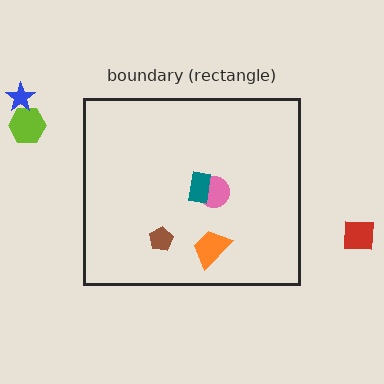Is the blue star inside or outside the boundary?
Outside.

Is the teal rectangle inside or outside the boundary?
Inside.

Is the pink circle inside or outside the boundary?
Inside.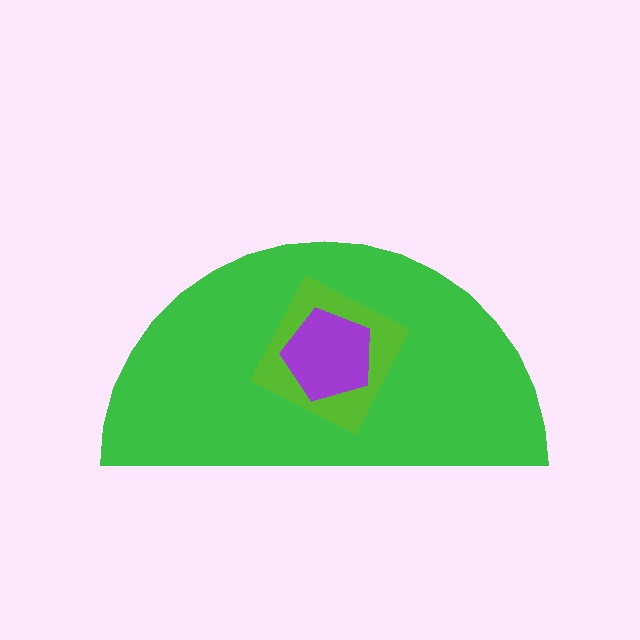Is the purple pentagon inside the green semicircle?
Yes.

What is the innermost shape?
The purple pentagon.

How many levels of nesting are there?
3.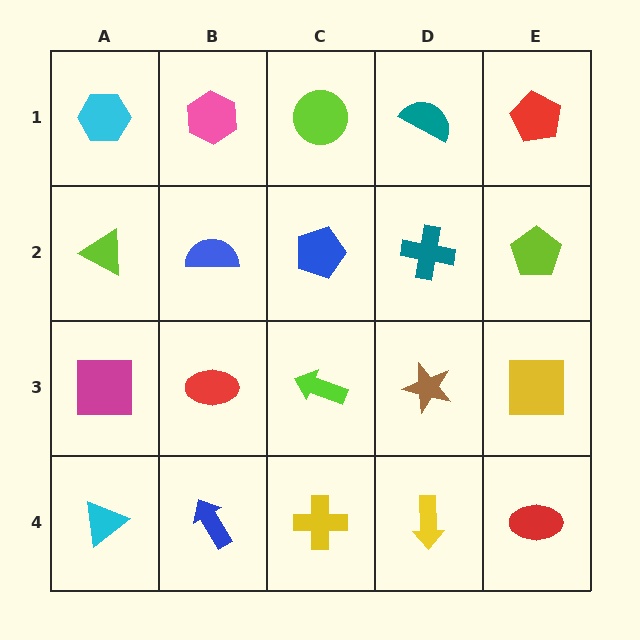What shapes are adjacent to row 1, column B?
A blue semicircle (row 2, column B), a cyan hexagon (row 1, column A), a lime circle (row 1, column C).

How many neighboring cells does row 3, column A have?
3.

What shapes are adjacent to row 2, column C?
A lime circle (row 1, column C), a lime arrow (row 3, column C), a blue semicircle (row 2, column B), a teal cross (row 2, column D).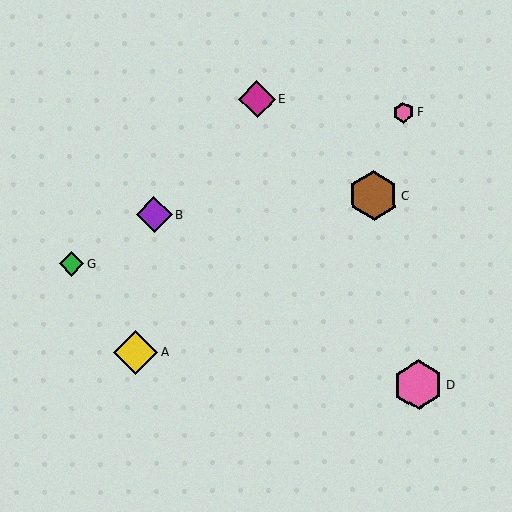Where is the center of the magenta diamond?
The center of the magenta diamond is at (257, 99).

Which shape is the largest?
The pink hexagon (labeled D) is the largest.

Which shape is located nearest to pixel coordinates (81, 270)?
The green diamond (labeled G) at (72, 263) is nearest to that location.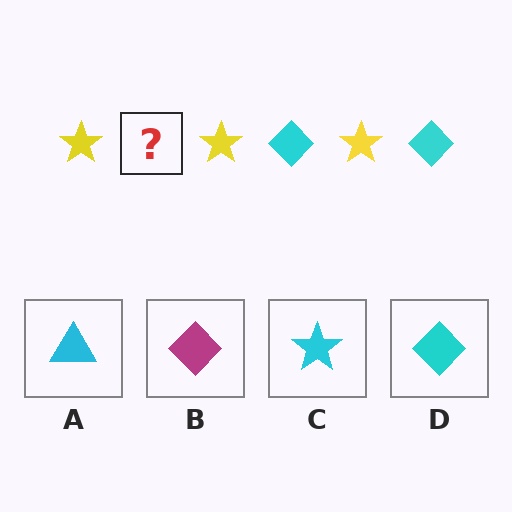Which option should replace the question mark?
Option D.